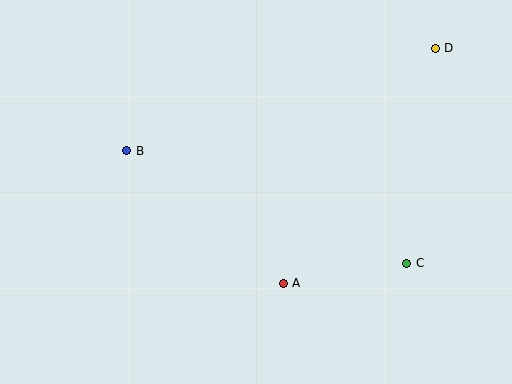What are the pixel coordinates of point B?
Point B is at (127, 151).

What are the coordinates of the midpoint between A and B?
The midpoint between A and B is at (205, 217).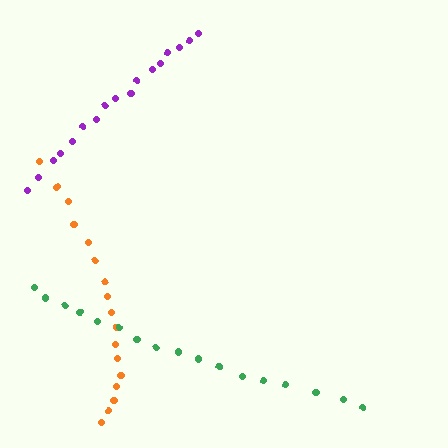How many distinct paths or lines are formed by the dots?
There are 3 distinct paths.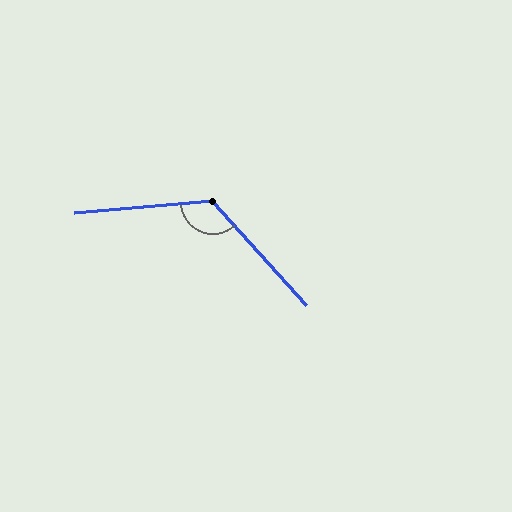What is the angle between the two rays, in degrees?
Approximately 127 degrees.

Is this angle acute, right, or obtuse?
It is obtuse.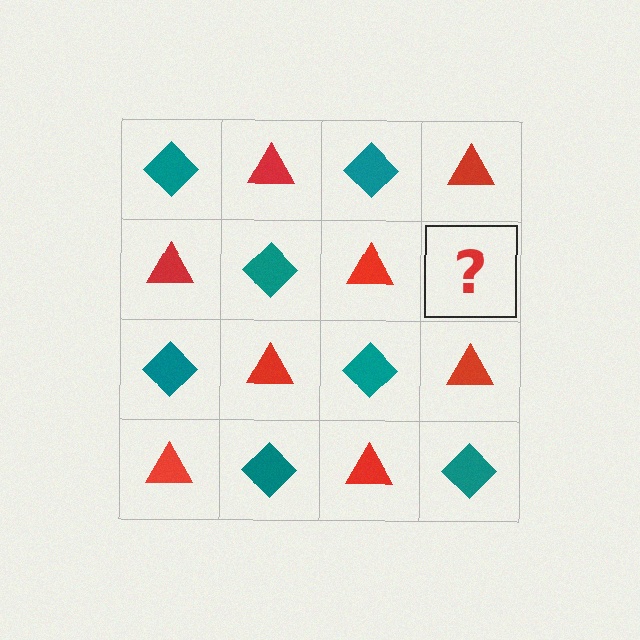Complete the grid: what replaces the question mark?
The question mark should be replaced with a teal diamond.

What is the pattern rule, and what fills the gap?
The rule is that it alternates teal diamond and red triangle in a checkerboard pattern. The gap should be filled with a teal diamond.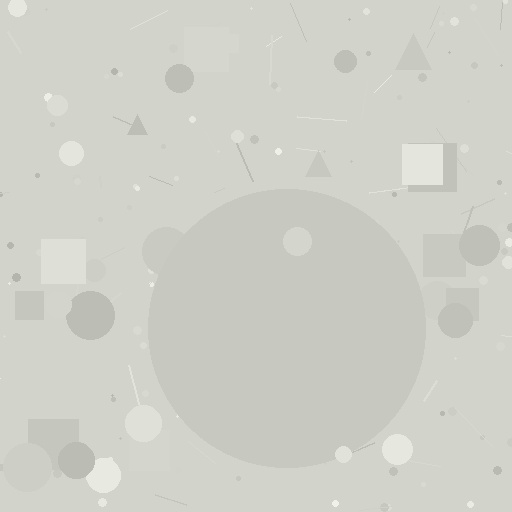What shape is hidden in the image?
A circle is hidden in the image.